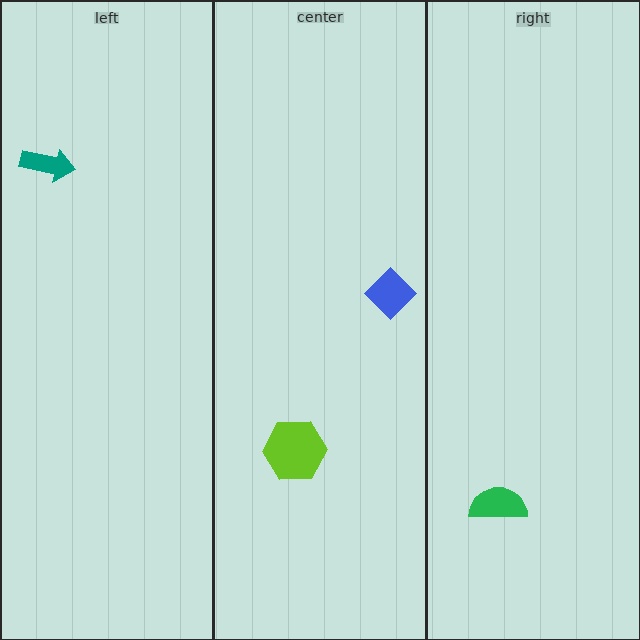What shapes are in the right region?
The green semicircle.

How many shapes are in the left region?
1.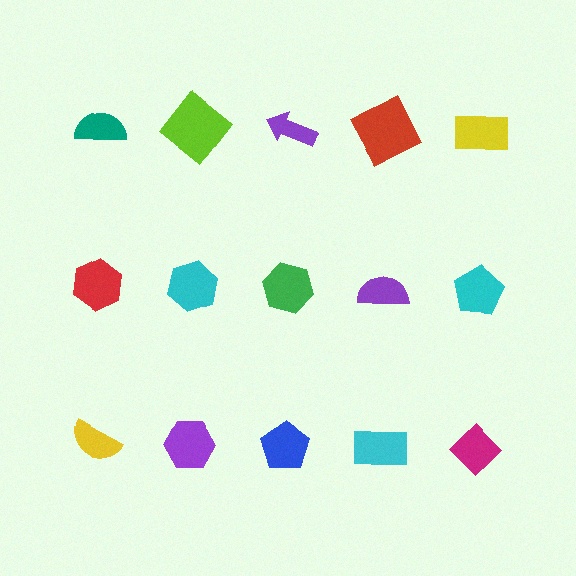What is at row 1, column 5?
A yellow rectangle.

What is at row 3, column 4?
A cyan rectangle.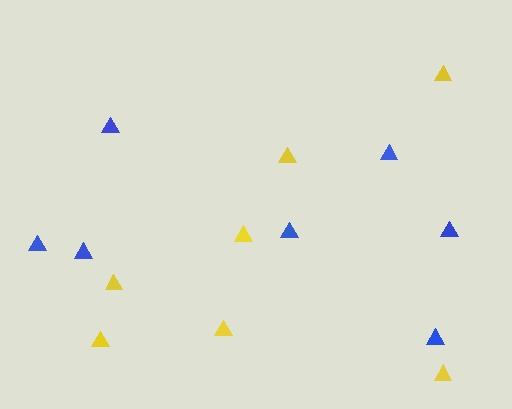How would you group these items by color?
There are 2 groups: one group of blue triangles (7) and one group of yellow triangles (7).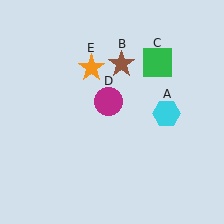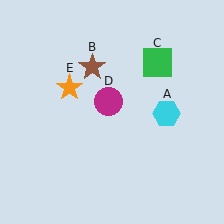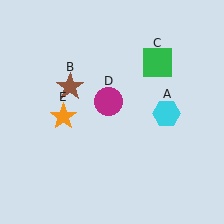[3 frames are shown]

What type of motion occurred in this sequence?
The brown star (object B), orange star (object E) rotated counterclockwise around the center of the scene.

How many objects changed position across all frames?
2 objects changed position: brown star (object B), orange star (object E).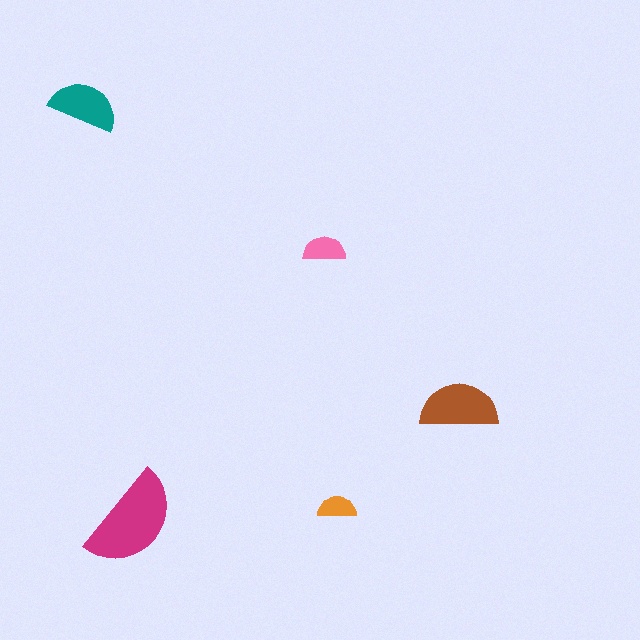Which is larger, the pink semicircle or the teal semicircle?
The teal one.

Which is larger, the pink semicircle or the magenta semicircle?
The magenta one.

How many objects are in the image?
There are 5 objects in the image.